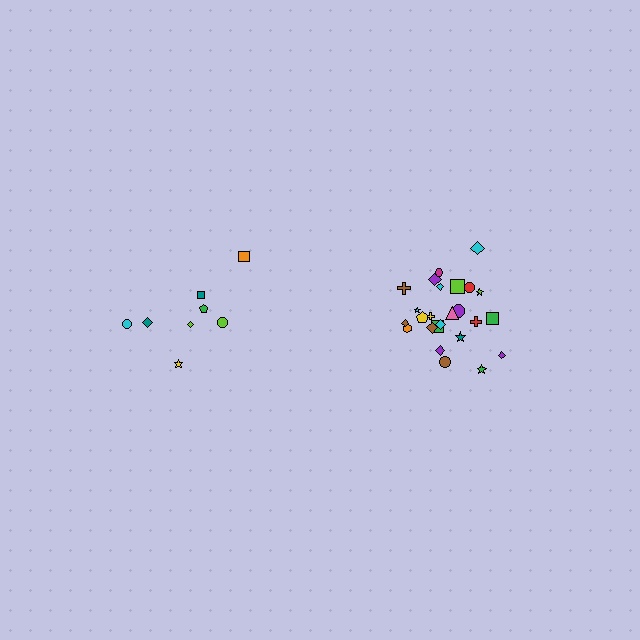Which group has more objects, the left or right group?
The right group.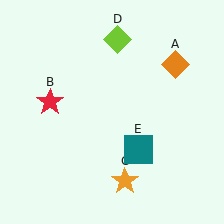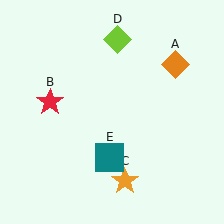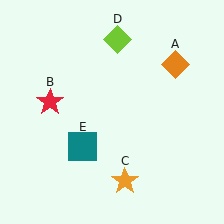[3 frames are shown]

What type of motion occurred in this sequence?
The teal square (object E) rotated clockwise around the center of the scene.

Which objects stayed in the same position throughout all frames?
Orange diamond (object A) and red star (object B) and orange star (object C) and lime diamond (object D) remained stationary.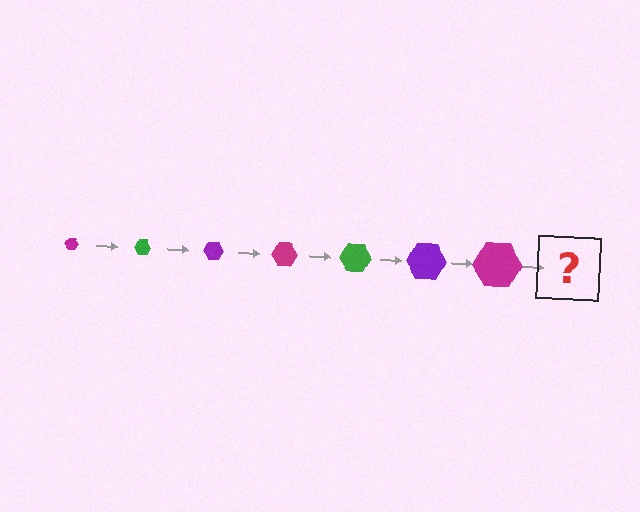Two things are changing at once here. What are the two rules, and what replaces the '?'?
The two rules are that the hexagon grows larger each step and the color cycles through magenta, green, and purple. The '?' should be a green hexagon, larger than the previous one.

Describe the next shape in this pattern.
It should be a green hexagon, larger than the previous one.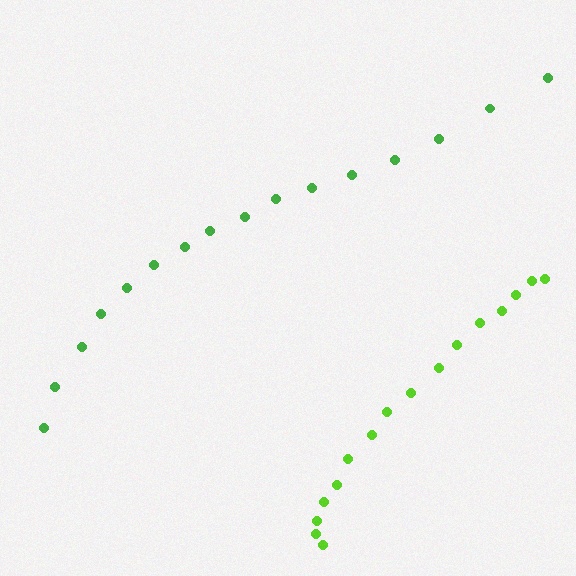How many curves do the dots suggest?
There are 2 distinct paths.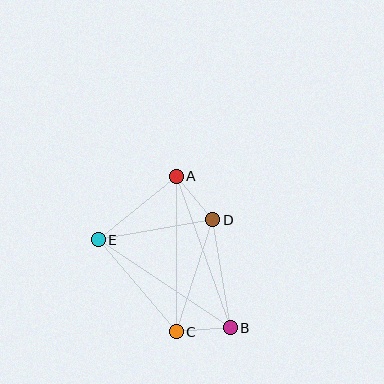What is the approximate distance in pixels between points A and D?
The distance between A and D is approximately 57 pixels.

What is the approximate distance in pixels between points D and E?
The distance between D and E is approximately 116 pixels.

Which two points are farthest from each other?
Points A and B are farthest from each other.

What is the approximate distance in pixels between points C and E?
The distance between C and E is approximately 121 pixels.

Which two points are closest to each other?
Points B and C are closest to each other.